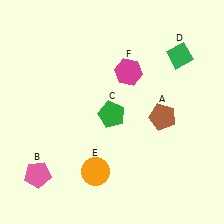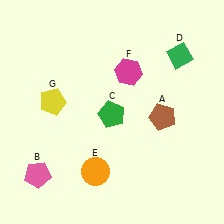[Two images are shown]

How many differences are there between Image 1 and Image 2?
There is 1 difference between the two images.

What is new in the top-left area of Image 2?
A yellow pentagon (G) was added in the top-left area of Image 2.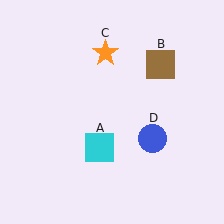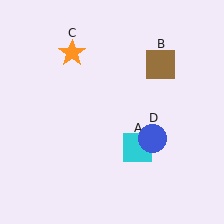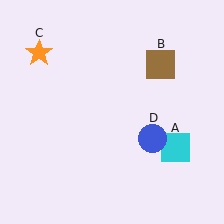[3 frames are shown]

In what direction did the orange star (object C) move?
The orange star (object C) moved left.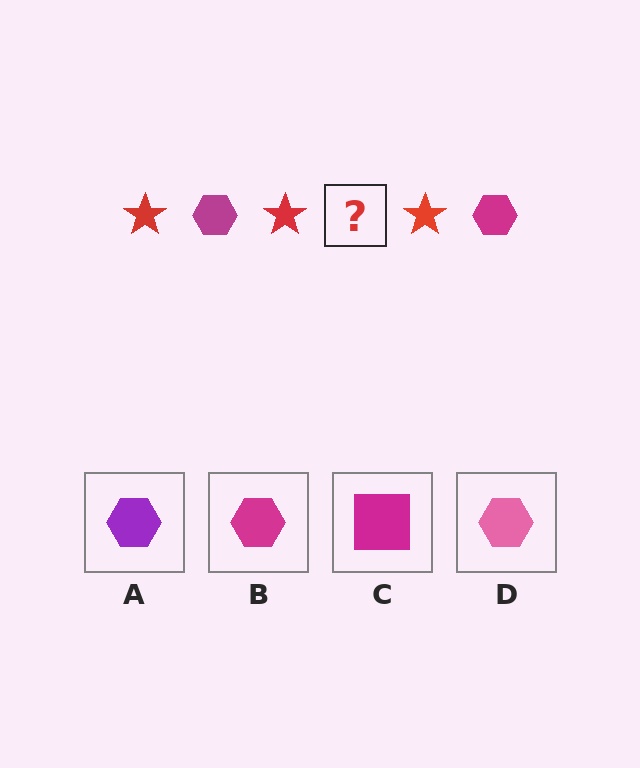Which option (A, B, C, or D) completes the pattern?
B.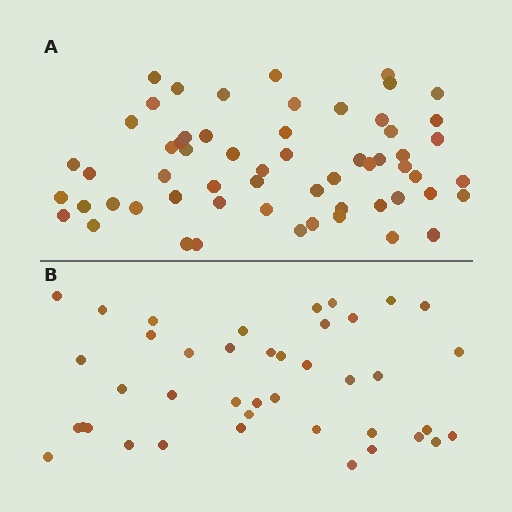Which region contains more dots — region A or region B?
Region A (the top region) has more dots.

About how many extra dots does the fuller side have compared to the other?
Region A has approximately 20 more dots than region B.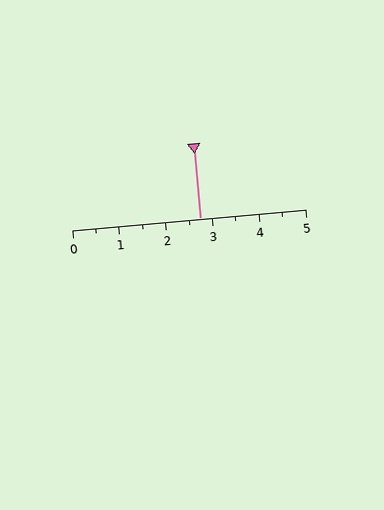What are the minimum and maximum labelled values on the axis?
The axis runs from 0 to 5.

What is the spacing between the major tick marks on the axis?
The major ticks are spaced 1 apart.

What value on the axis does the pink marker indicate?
The marker indicates approximately 2.8.